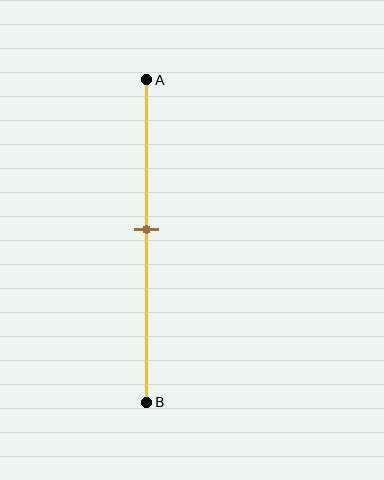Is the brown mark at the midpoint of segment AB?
No, the mark is at about 45% from A, not at the 50% midpoint.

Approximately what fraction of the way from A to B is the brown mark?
The brown mark is approximately 45% of the way from A to B.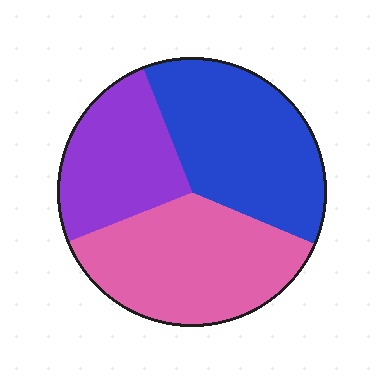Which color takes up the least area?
Purple, at roughly 25%.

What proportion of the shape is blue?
Blue takes up between a third and a half of the shape.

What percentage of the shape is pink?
Pink takes up between a third and a half of the shape.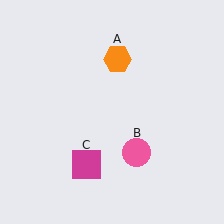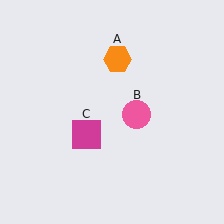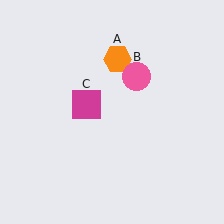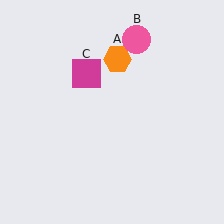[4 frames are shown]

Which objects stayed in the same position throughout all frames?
Orange hexagon (object A) remained stationary.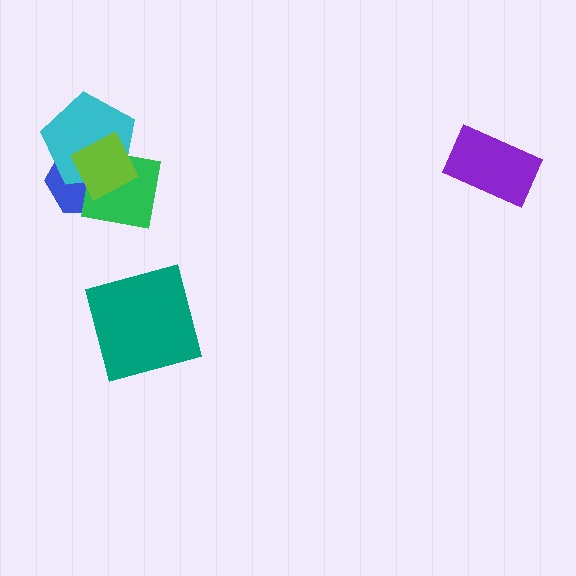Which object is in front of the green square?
The lime diamond is in front of the green square.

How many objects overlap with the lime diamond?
3 objects overlap with the lime diamond.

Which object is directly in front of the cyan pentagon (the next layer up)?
The green square is directly in front of the cyan pentagon.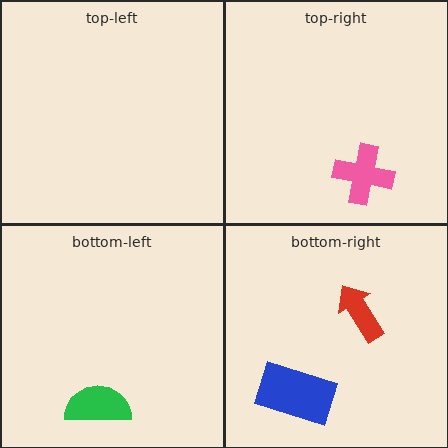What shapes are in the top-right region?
The pink cross.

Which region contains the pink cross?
The top-right region.